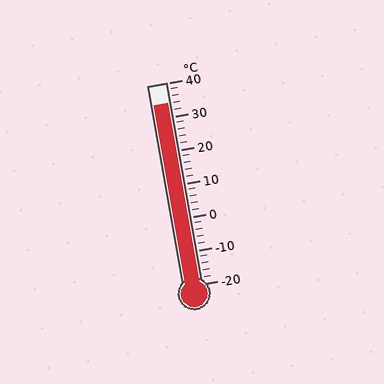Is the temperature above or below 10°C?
The temperature is above 10°C.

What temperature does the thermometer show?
The thermometer shows approximately 34°C.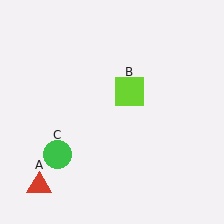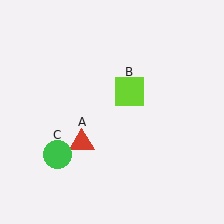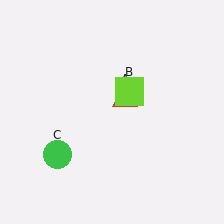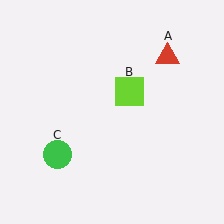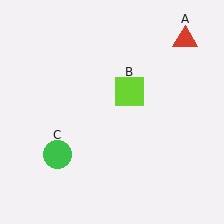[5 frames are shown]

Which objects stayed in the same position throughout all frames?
Lime square (object B) and green circle (object C) remained stationary.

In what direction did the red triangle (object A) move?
The red triangle (object A) moved up and to the right.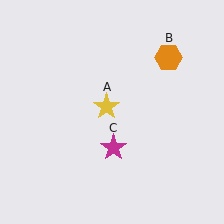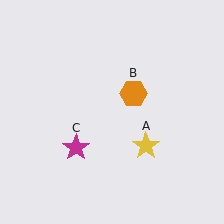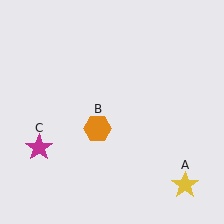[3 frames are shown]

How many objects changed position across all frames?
3 objects changed position: yellow star (object A), orange hexagon (object B), magenta star (object C).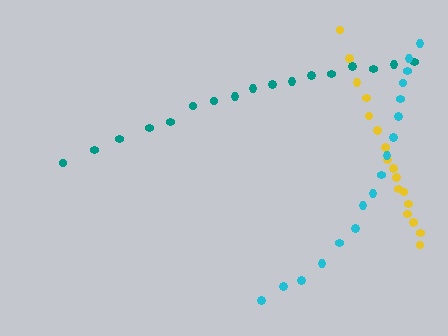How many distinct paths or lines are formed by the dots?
There are 3 distinct paths.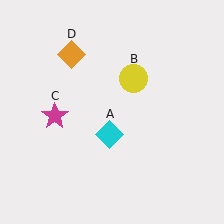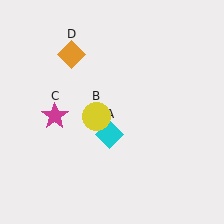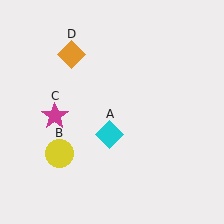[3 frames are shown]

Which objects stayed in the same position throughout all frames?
Cyan diamond (object A) and magenta star (object C) and orange diamond (object D) remained stationary.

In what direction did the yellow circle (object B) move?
The yellow circle (object B) moved down and to the left.